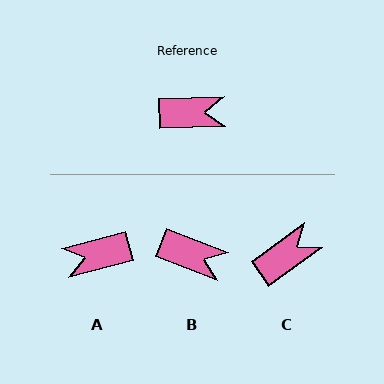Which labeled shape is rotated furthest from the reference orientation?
A, about 167 degrees away.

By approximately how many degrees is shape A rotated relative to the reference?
Approximately 167 degrees clockwise.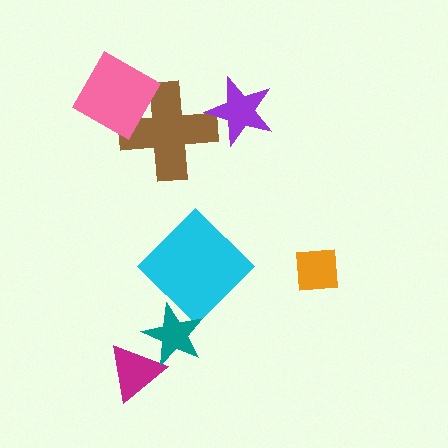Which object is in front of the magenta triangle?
The teal star is in front of the magenta triangle.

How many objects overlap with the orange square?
0 objects overlap with the orange square.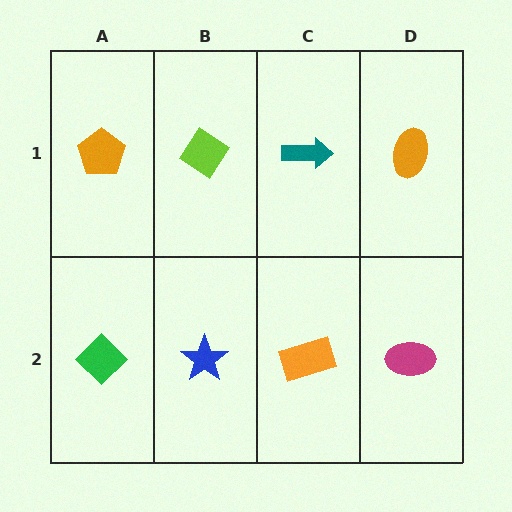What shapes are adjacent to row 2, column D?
An orange ellipse (row 1, column D), an orange rectangle (row 2, column C).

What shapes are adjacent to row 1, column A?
A green diamond (row 2, column A), a lime diamond (row 1, column B).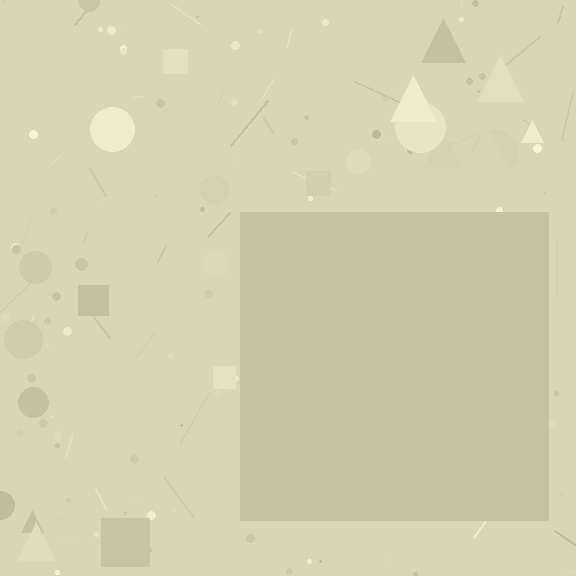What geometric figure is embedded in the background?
A square is embedded in the background.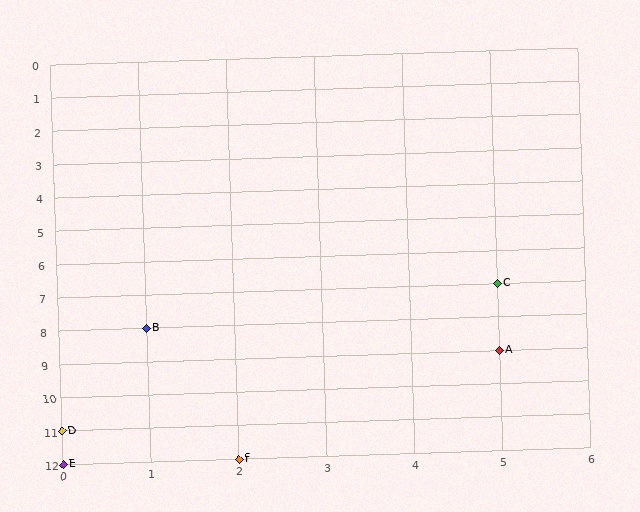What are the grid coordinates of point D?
Point D is at grid coordinates (0, 11).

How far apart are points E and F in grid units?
Points E and F are 2 columns apart.